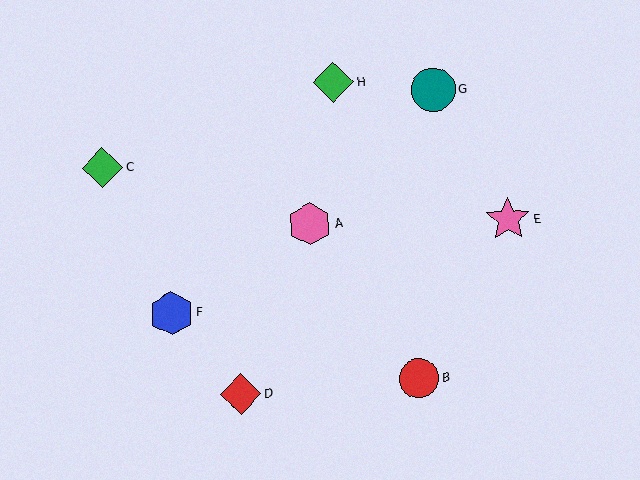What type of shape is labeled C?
Shape C is a green diamond.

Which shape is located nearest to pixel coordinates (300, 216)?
The pink hexagon (labeled A) at (310, 224) is nearest to that location.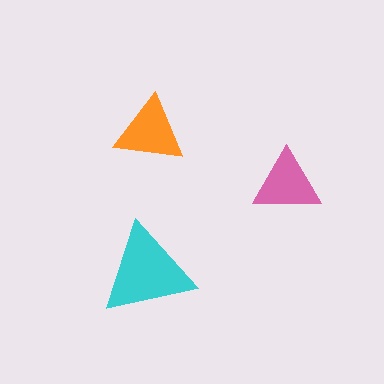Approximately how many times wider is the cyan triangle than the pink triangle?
About 1.5 times wider.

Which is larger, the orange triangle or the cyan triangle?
The cyan one.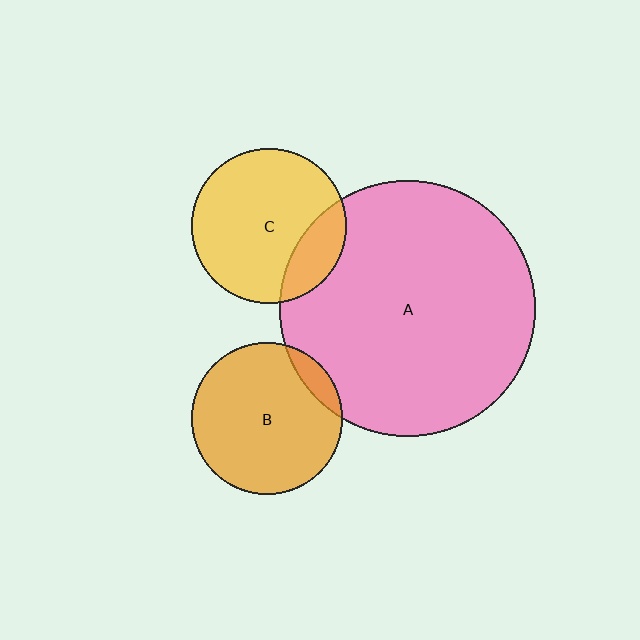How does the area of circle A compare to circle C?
Approximately 2.7 times.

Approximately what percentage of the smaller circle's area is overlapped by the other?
Approximately 10%.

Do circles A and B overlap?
Yes.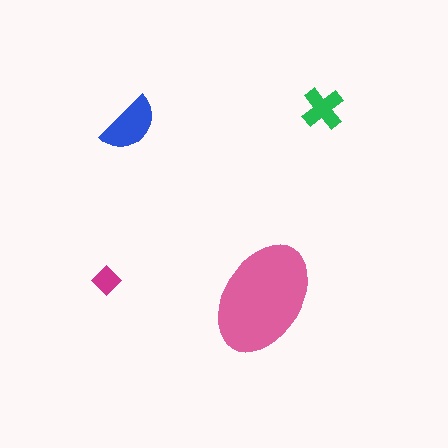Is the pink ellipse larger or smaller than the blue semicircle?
Larger.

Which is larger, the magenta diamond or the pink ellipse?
The pink ellipse.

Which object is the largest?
The pink ellipse.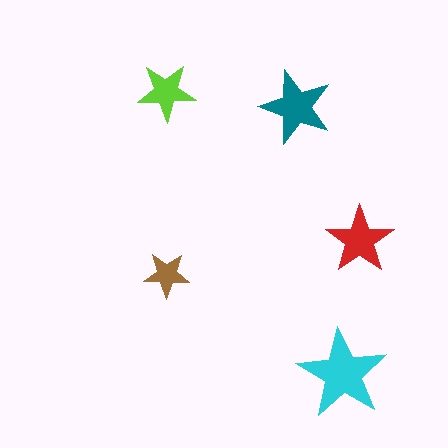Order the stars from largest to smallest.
the cyan one, the teal one, the red one, the lime one, the brown one.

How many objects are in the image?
There are 5 objects in the image.